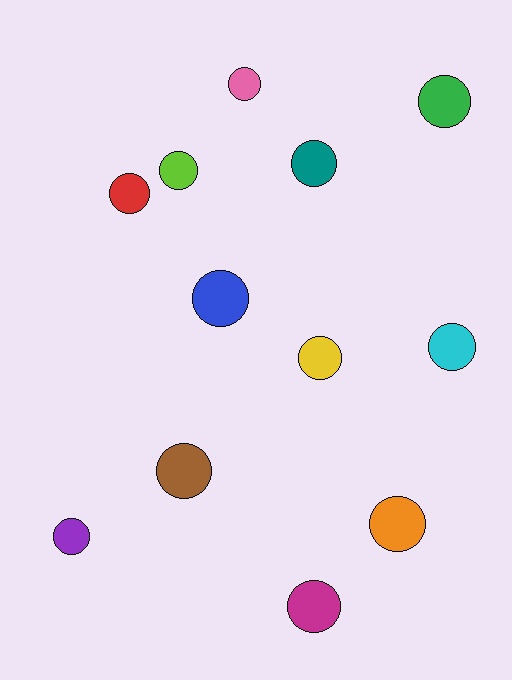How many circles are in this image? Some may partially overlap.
There are 12 circles.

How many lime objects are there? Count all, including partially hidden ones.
There is 1 lime object.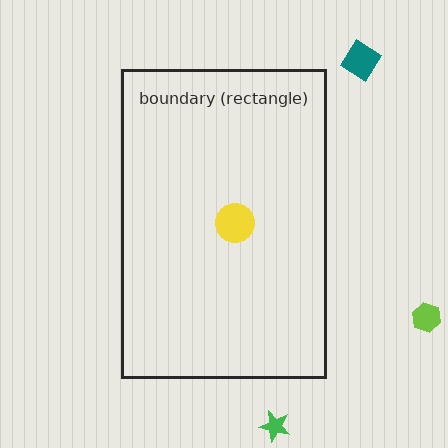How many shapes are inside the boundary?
1 inside, 3 outside.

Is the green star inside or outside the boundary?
Outside.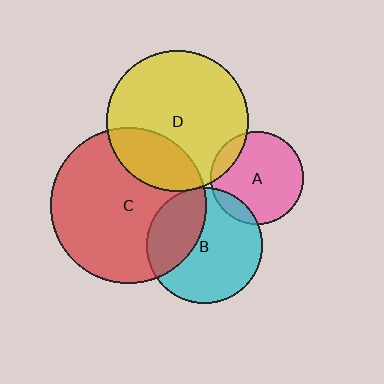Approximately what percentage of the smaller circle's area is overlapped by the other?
Approximately 10%.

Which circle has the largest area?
Circle C (red).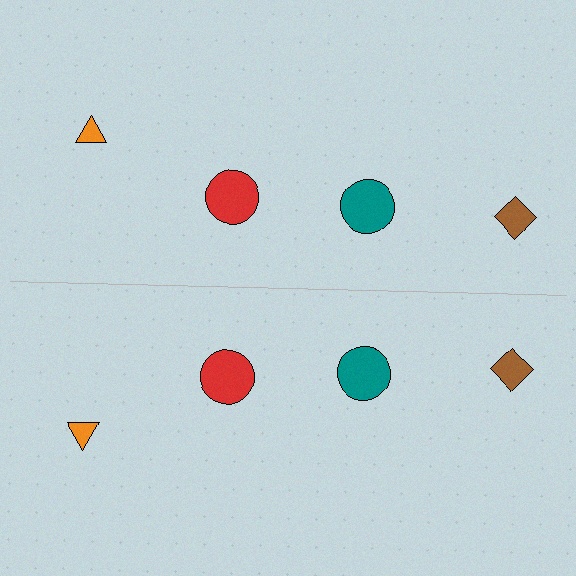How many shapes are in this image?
There are 8 shapes in this image.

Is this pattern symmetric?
Yes, this pattern has bilateral (reflection) symmetry.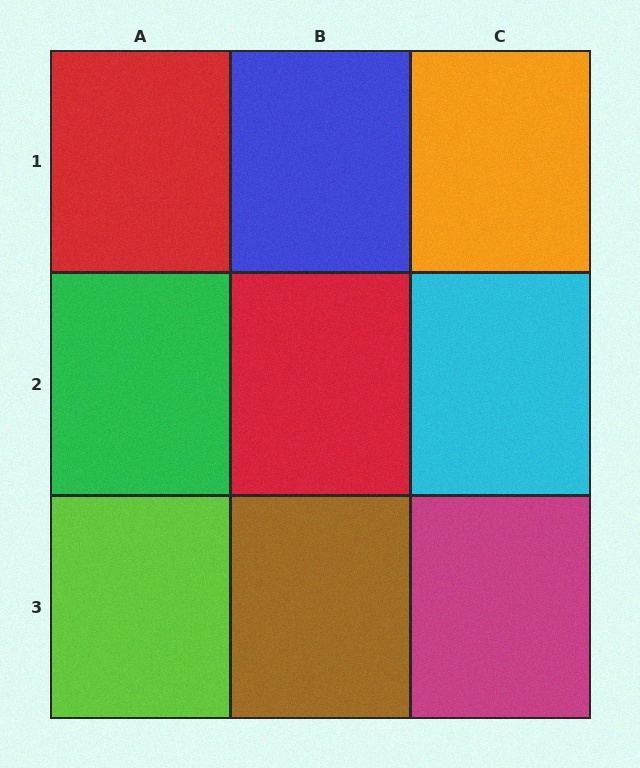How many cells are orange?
1 cell is orange.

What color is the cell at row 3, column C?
Magenta.